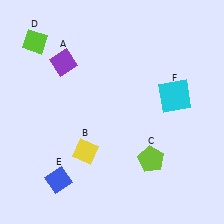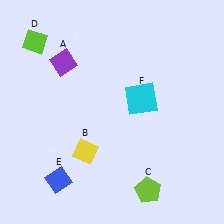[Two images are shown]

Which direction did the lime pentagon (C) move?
The lime pentagon (C) moved down.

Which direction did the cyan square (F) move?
The cyan square (F) moved left.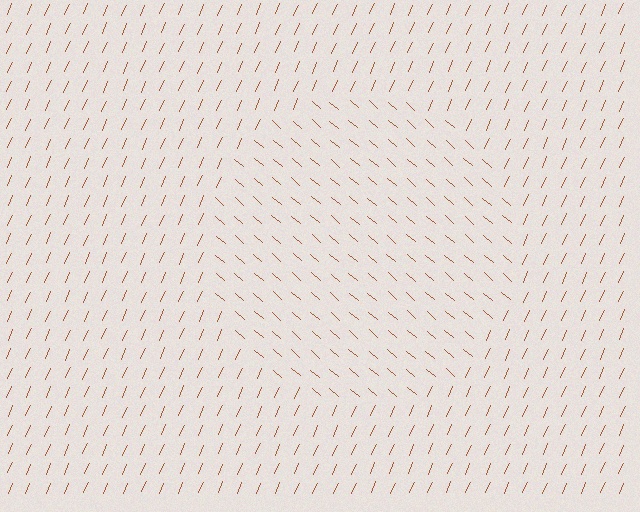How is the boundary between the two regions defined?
The boundary is defined purely by a change in line orientation (approximately 73 degrees difference). All lines are the same color and thickness.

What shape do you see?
I see a circle.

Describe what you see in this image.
The image is filled with small brown line segments. A circle region in the image has lines oriented differently from the surrounding lines, creating a visible texture boundary.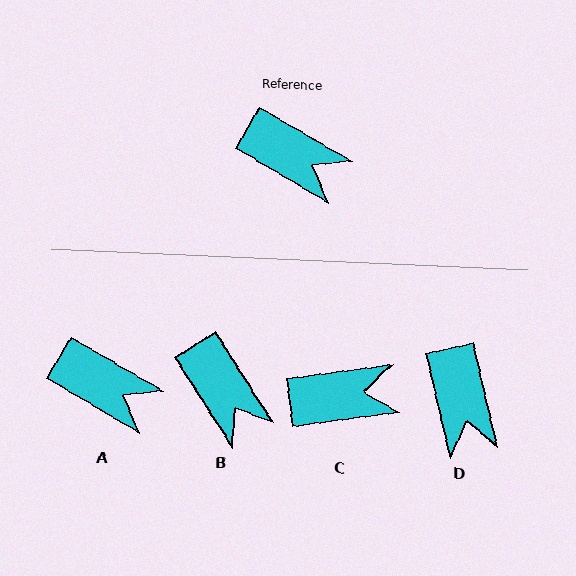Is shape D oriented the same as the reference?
No, it is off by about 47 degrees.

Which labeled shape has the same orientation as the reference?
A.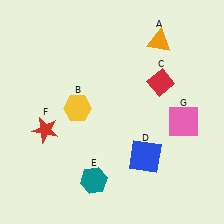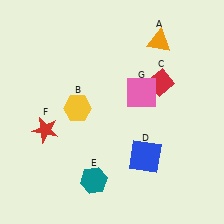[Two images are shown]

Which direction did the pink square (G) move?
The pink square (G) moved left.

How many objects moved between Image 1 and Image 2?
1 object moved between the two images.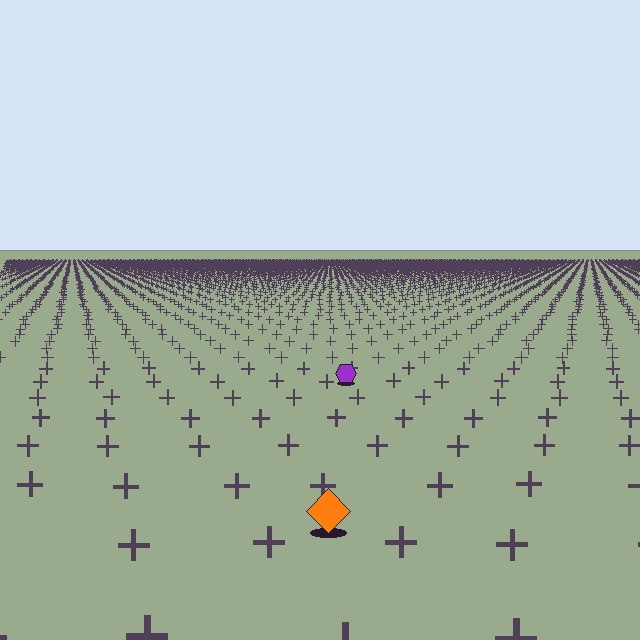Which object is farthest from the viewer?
The purple hexagon is farthest from the viewer. It appears smaller and the ground texture around it is denser.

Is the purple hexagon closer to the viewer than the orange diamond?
No. The orange diamond is closer — you can tell from the texture gradient: the ground texture is coarser near it.